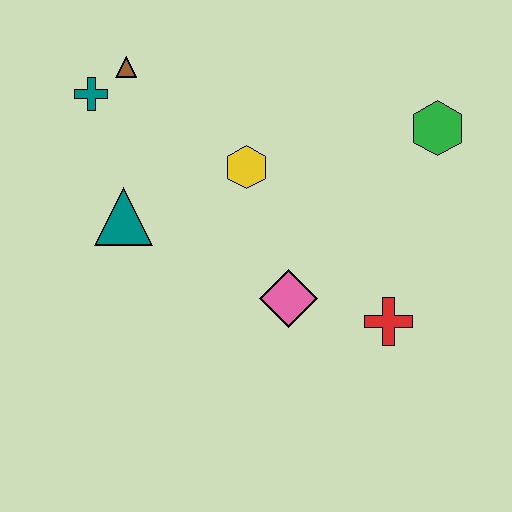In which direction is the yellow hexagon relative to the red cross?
The yellow hexagon is above the red cross.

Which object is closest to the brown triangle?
The teal cross is closest to the brown triangle.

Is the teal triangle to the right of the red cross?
No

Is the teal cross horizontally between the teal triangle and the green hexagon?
No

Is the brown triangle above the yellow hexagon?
Yes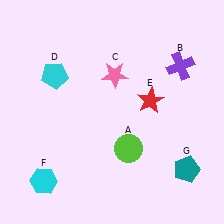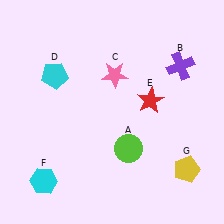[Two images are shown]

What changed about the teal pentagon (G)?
In Image 1, G is teal. In Image 2, it changed to yellow.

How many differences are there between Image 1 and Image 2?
There is 1 difference between the two images.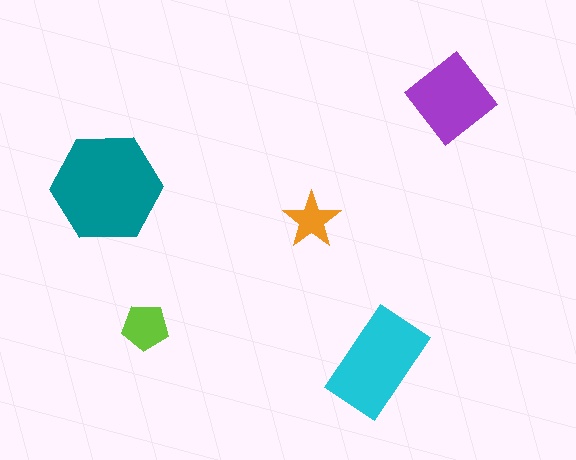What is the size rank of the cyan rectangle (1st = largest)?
2nd.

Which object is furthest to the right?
The purple diamond is rightmost.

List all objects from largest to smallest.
The teal hexagon, the cyan rectangle, the purple diamond, the lime pentagon, the orange star.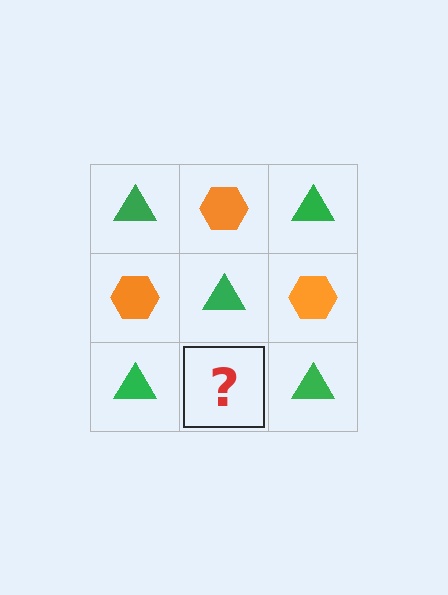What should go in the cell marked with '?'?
The missing cell should contain an orange hexagon.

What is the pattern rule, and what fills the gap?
The rule is that it alternates green triangle and orange hexagon in a checkerboard pattern. The gap should be filled with an orange hexagon.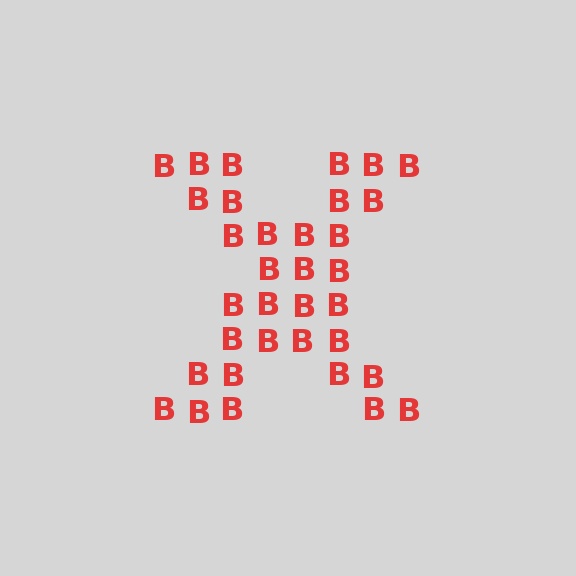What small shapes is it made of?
It is made of small letter B's.